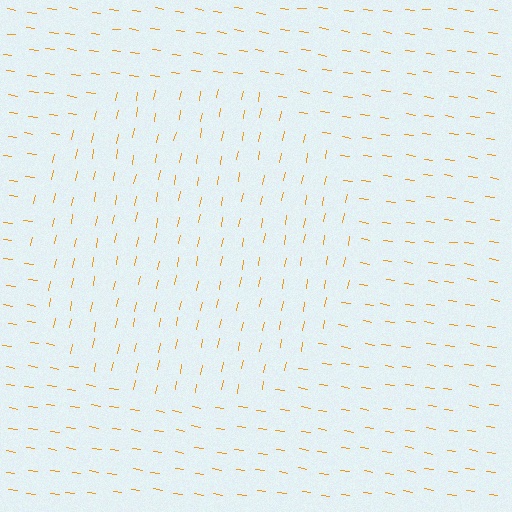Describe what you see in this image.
The image is filled with small orange line segments. A circle region in the image has lines oriented differently from the surrounding lines, creating a visible texture boundary.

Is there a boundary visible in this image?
Yes, there is a texture boundary formed by a change in line orientation.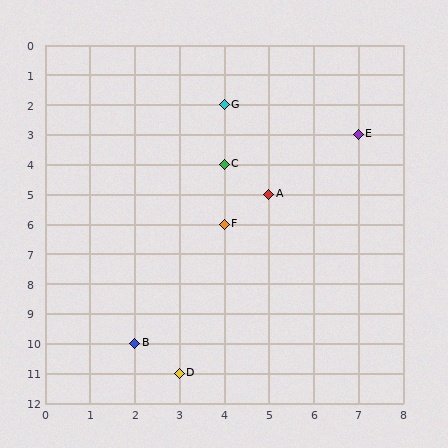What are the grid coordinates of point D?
Point D is at grid coordinates (3, 11).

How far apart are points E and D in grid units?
Points E and D are 4 columns and 8 rows apart (about 8.9 grid units diagonally).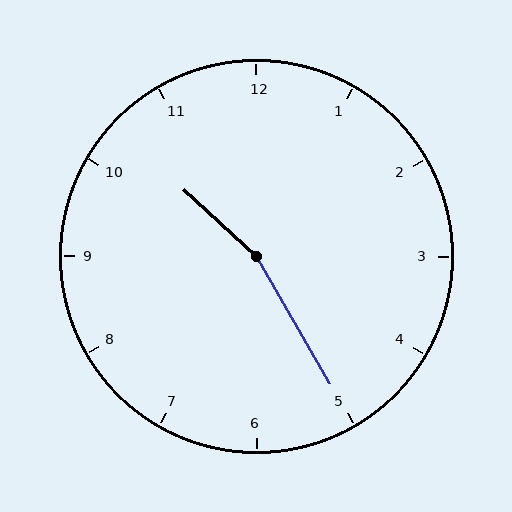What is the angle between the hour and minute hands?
Approximately 162 degrees.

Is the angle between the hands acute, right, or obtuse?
It is obtuse.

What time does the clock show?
10:25.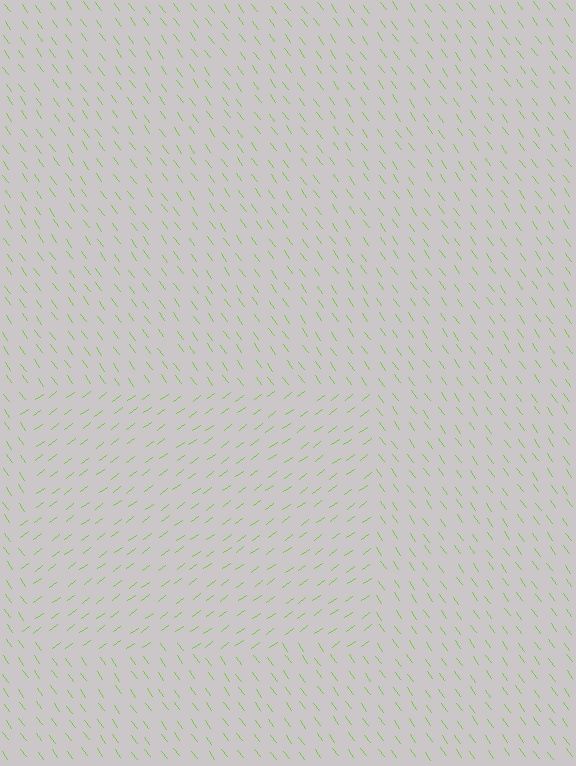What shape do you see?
I see a rectangle.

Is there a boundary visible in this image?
Yes, there is a texture boundary formed by a change in line orientation.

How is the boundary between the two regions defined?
The boundary is defined purely by a change in line orientation (approximately 90 degrees difference). All lines are the same color and thickness.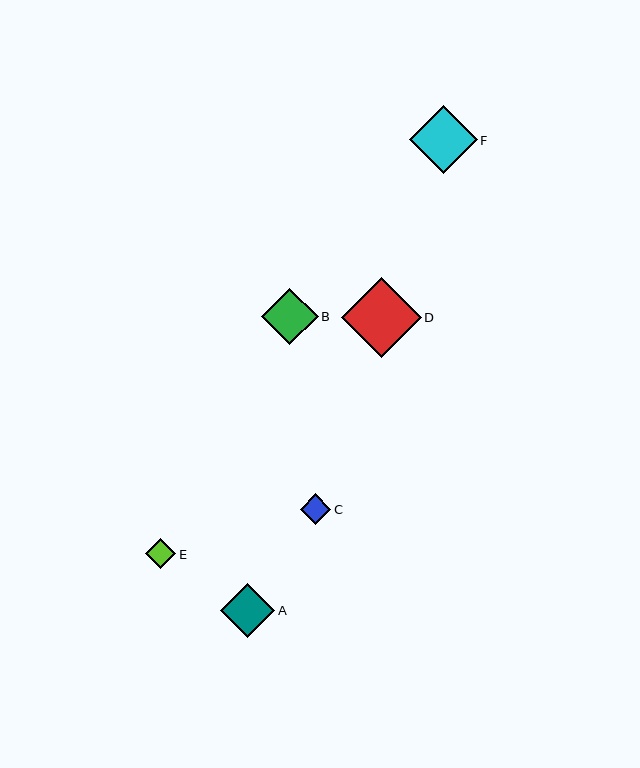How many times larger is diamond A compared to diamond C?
Diamond A is approximately 1.8 times the size of diamond C.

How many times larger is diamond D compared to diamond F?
Diamond D is approximately 1.2 times the size of diamond F.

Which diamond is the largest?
Diamond D is the largest with a size of approximately 80 pixels.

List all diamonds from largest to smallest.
From largest to smallest: D, F, B, A, C, E.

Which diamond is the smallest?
Diamond E is the smallest with a size of approximately 31 pixels.